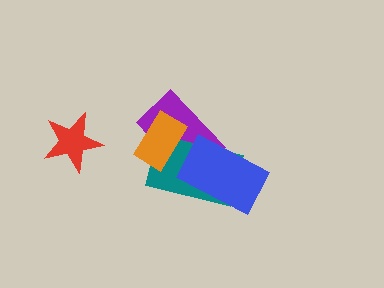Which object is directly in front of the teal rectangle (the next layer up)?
The blue rectangle is directly in front of the teal rectangle.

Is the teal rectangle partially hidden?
Yes, it is partially covered by another shape.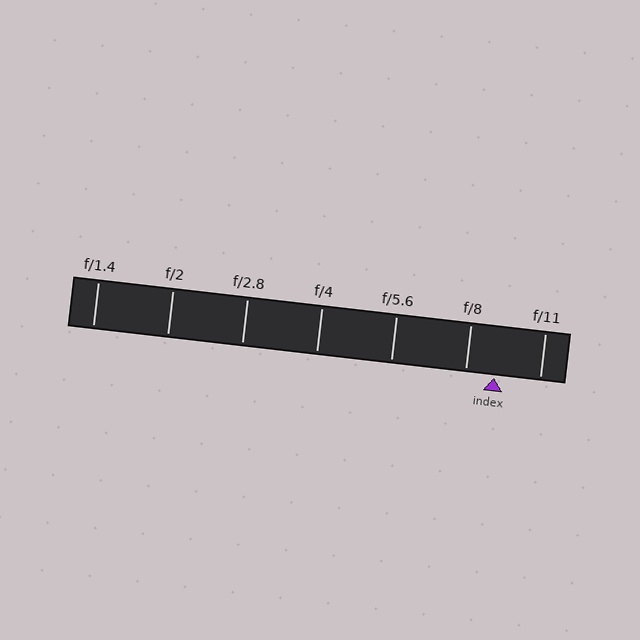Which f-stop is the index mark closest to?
The index mark is closest to f/8.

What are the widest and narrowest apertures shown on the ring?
The widest aperture shown is f/1.4 and the narrowest is f/11.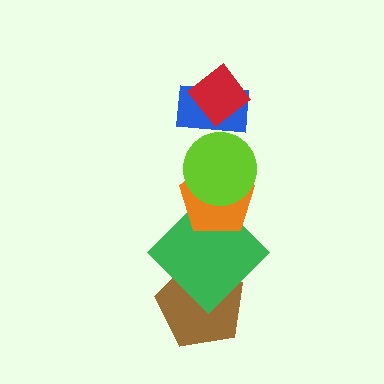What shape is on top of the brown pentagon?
The green diamond is on top of the brown pentagon.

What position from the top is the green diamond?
The green diamond is 5th from the top.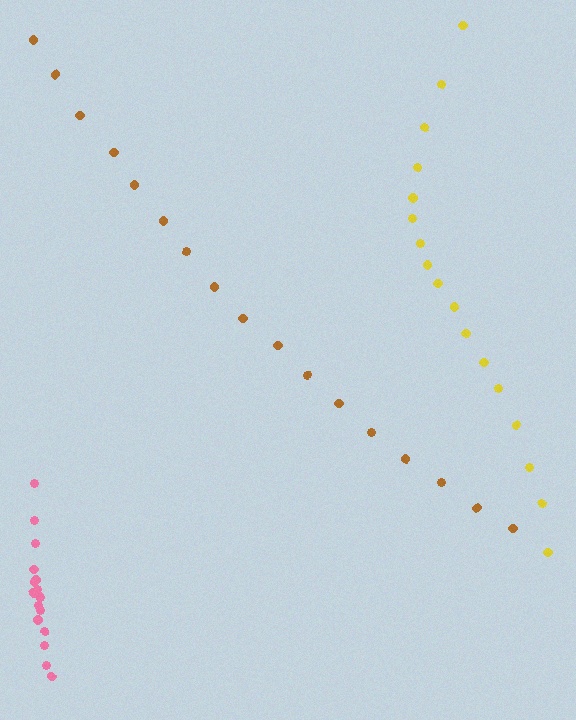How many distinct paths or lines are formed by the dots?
There are 3 distinct paths.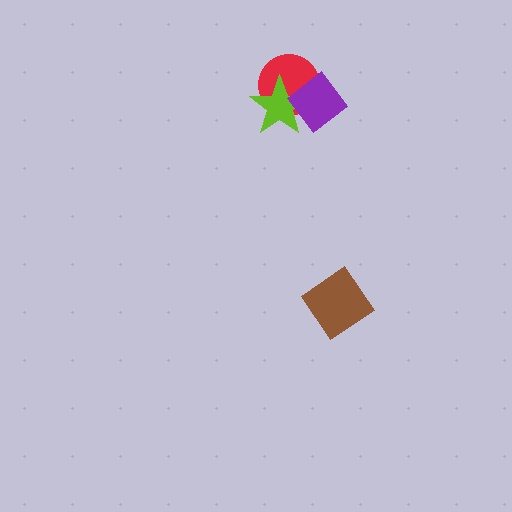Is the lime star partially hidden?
Yes, it is partially covered by another shape.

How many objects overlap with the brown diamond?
0 objects overlap with the brown diamond.